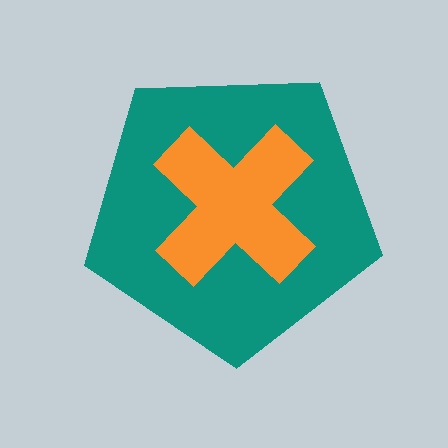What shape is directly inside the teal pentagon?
The orange cross.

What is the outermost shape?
The teal pentagon.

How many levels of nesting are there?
2.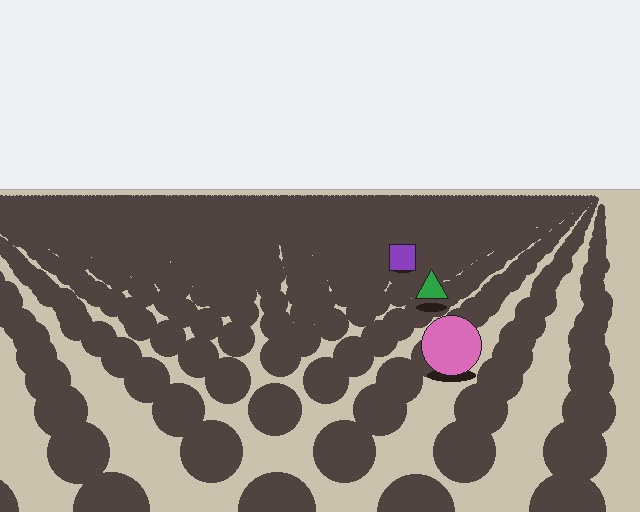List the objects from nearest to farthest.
From nearest to farthest: the pink circle, the green triangle, the purple square.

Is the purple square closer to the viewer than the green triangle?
No. The green triangle is closer — you can tell from the texture gradient: the ground texture is coarser near it.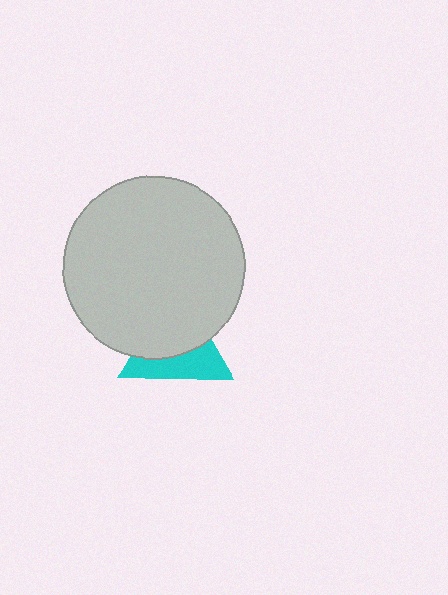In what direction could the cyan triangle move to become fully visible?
The cyan triangle could move down. That would shift it out from behind the light gray circle entirely.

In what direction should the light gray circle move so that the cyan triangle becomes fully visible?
The light gray circle should move up. That is the shortest direction to clear the overlap and leave the cyan triangle fully visible.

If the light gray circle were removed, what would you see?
You would see the complete cyan triangle.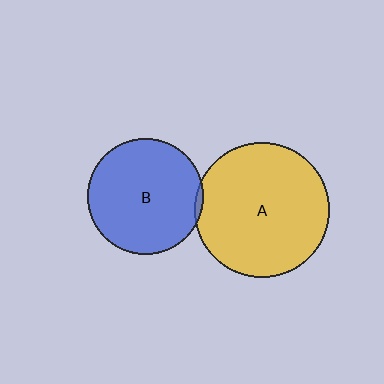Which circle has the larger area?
Circle A (yellow).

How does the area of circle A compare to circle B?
Approximately 1.3 times.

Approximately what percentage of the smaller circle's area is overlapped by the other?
Approximately 5%.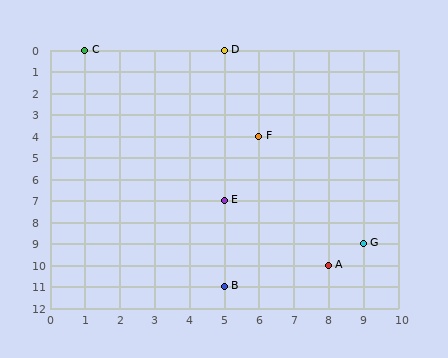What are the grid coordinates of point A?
Point A is at grid coordinates (8, 10).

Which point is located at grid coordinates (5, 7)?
Point E is at (5, 7).